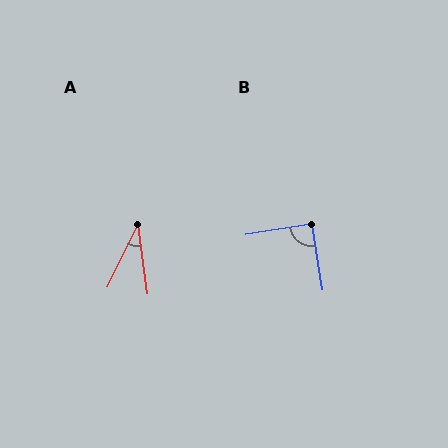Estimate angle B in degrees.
Approximately 90 degrees.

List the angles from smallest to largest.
A (34°), B (90°).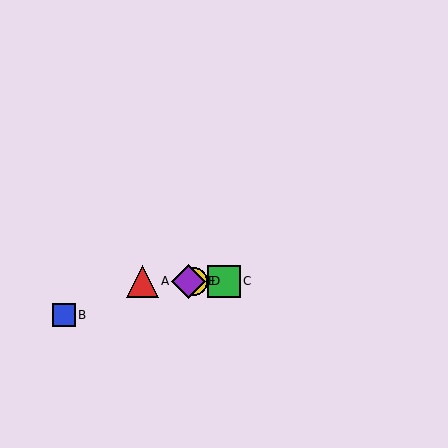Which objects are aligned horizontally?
Objects A, C, D, E are aligned horizontally.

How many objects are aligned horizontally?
4 objects (A, C, D, E) are aligned horizontally.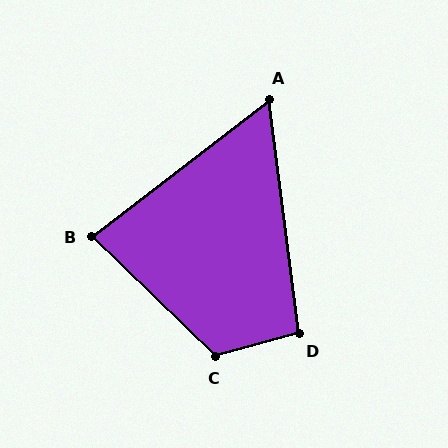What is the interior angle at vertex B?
Approximately 82 degrees (acute).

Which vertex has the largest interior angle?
C, at approximately 120 degrees.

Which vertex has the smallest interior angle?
A, at approximately 60 degrees.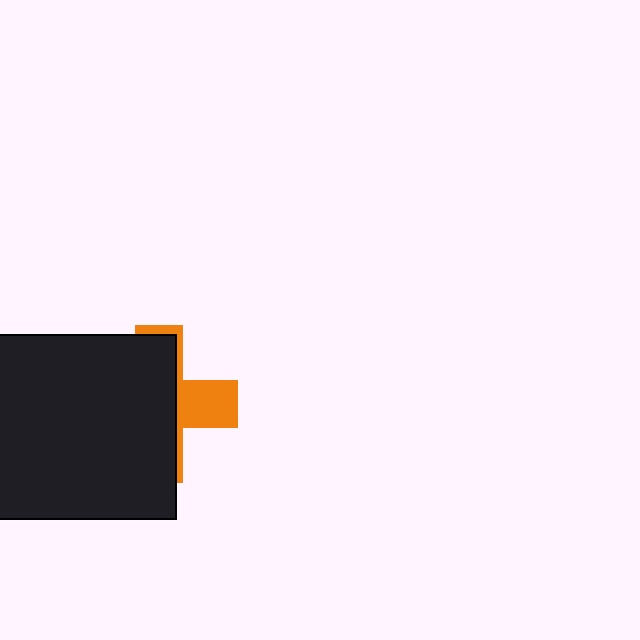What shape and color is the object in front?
The object in front is a black square.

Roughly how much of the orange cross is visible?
A small part of it is visible (roughly 30%).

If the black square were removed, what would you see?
You would see the complete orange cross.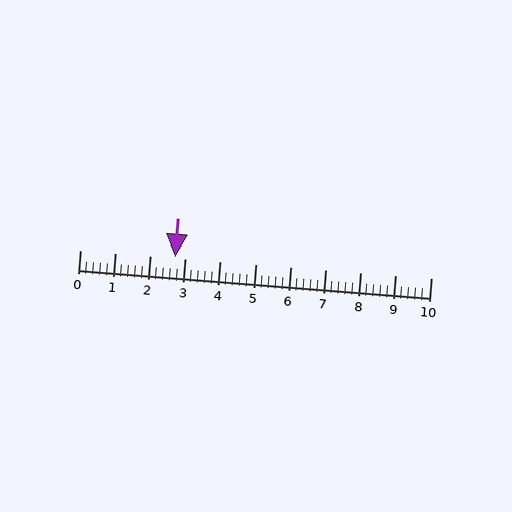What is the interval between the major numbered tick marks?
The major tick marks are spaced 1 units apart.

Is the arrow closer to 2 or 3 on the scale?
The arrow is closer to 3.